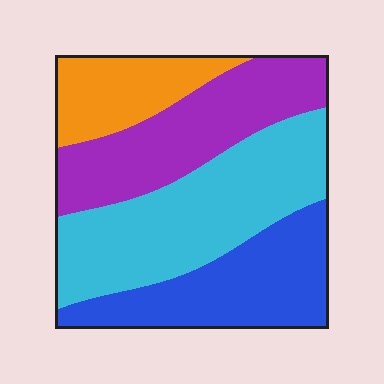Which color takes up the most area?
Cyan, at roughly 35%.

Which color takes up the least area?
Orange, at roughly 15%.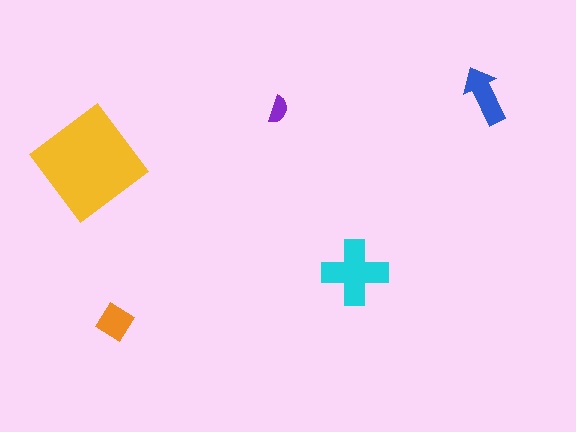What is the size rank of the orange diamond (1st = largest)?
4th.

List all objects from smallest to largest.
The purple semicircle, the orange diamond, the blue arrow, the cyan cross, the yellow diamond.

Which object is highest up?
The blue arrow is topmost.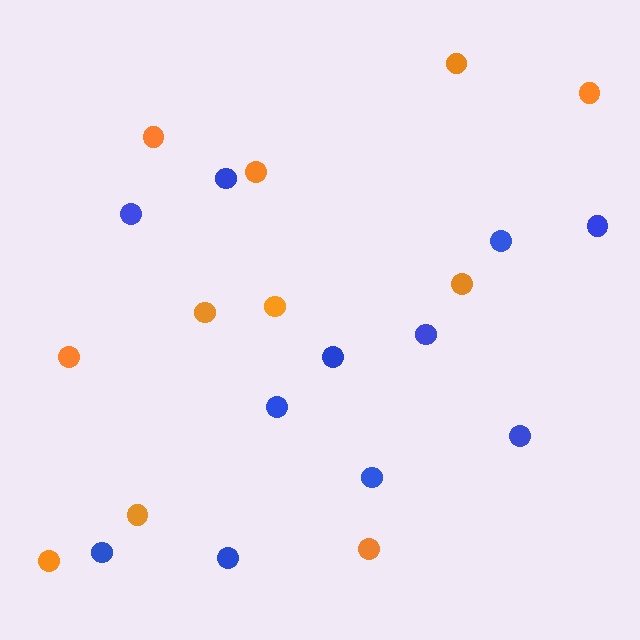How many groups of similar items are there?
There are 2 groups: one group of blue circles (11) and one group of orange circles (11).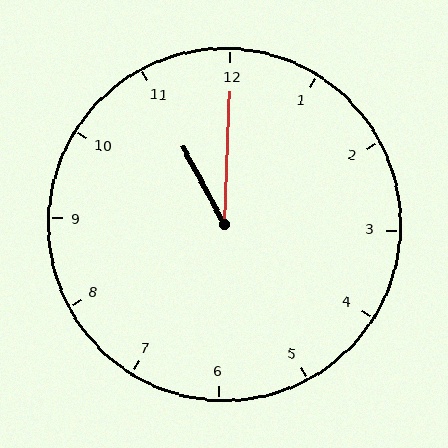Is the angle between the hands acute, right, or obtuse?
It is acute.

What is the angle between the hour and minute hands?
Approximately 30 degrees.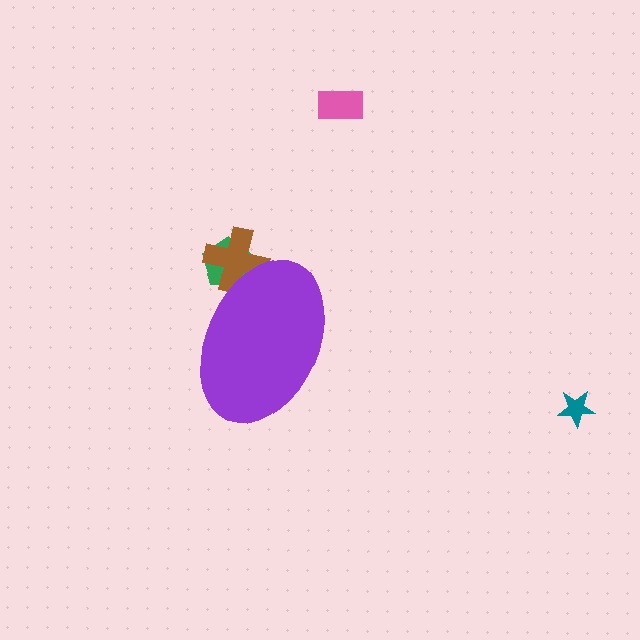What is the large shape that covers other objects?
A purple ellipse.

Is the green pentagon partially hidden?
Yes, the green pentagon is partially hidden behind the purple ellipse.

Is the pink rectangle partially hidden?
No, the pink rectangle is fully visible.